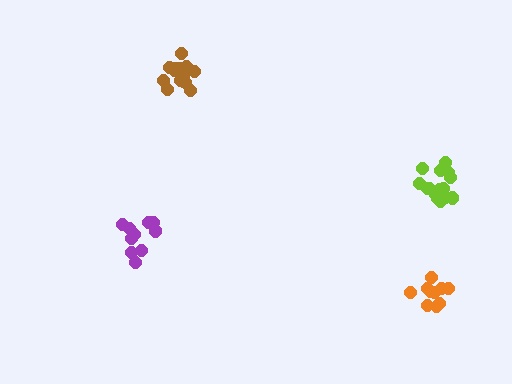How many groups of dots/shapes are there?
There are 4 groups.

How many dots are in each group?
Group 1: 10 dots, Group 2: 15 dots, Group 3: 15 dots, Group 4: 11 dots (51 total).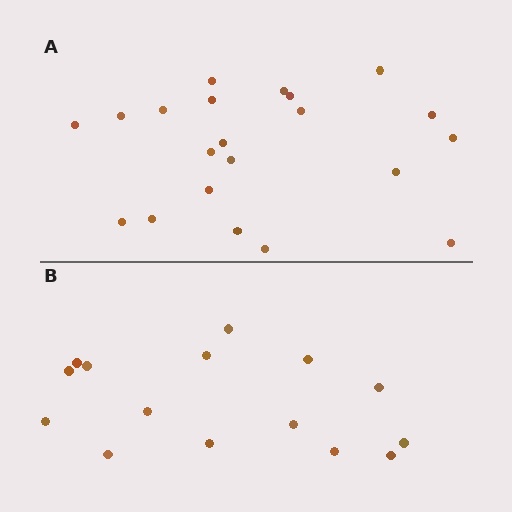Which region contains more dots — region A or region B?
Region A (the top region) has more dots.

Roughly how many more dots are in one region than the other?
Region A has about 6 more dots than region B.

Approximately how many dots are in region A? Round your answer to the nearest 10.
About 20 dots. (The exact count is 21, which rounds to 20.)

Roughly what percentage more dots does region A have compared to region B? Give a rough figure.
About 40% more.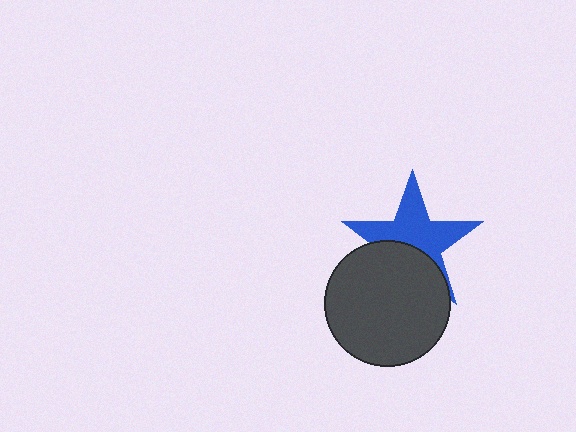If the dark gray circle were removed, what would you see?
You would see the complete blue star.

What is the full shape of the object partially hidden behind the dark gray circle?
The partially hidden object is a blue star.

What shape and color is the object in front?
The object in front is a dark gray circle.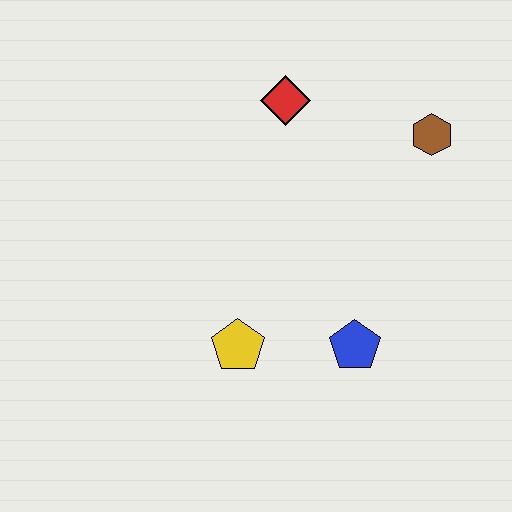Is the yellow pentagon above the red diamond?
No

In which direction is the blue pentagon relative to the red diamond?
The blue pentagon is below the red diamond.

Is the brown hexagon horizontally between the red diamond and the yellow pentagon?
No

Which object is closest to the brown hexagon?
The red diamond is closest to the brown hexagon.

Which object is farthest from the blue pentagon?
The red diamond is farthest from the blue pentagon.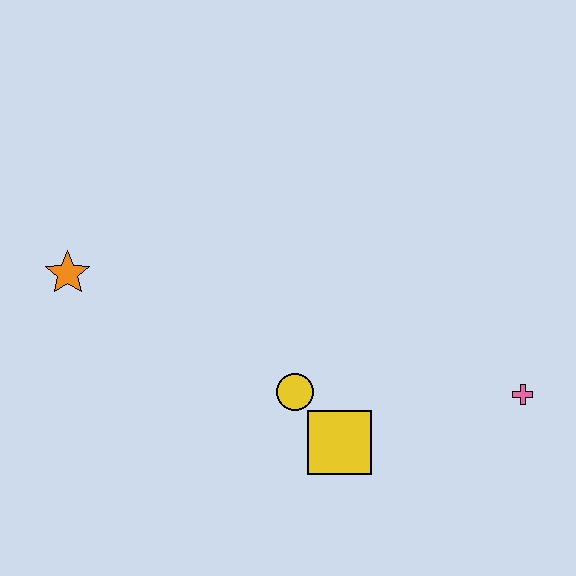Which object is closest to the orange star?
The yellow circle is closest to the orange star.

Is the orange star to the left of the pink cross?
Yes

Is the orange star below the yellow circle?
No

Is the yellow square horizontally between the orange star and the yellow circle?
No